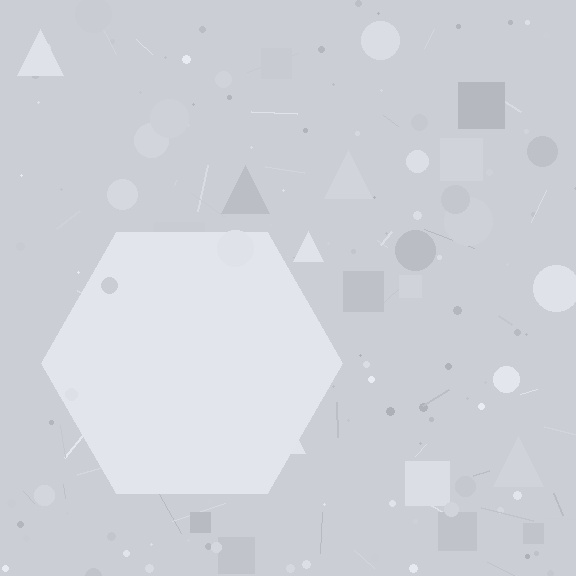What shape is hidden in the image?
A hexagon is hidden in the image.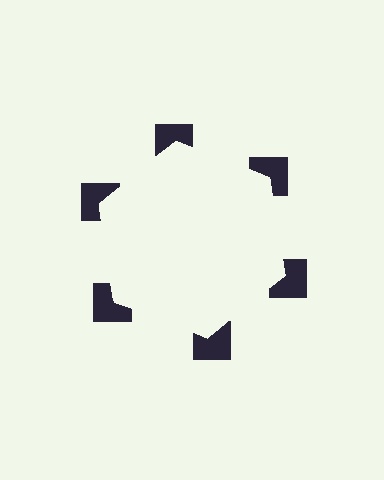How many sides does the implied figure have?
6 sides.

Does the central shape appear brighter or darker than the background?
It typically appears slightly brighter than the background, even though no actual brightness change is drawn.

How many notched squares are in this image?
There are 6 — one at each vertex of the illusory hexagon.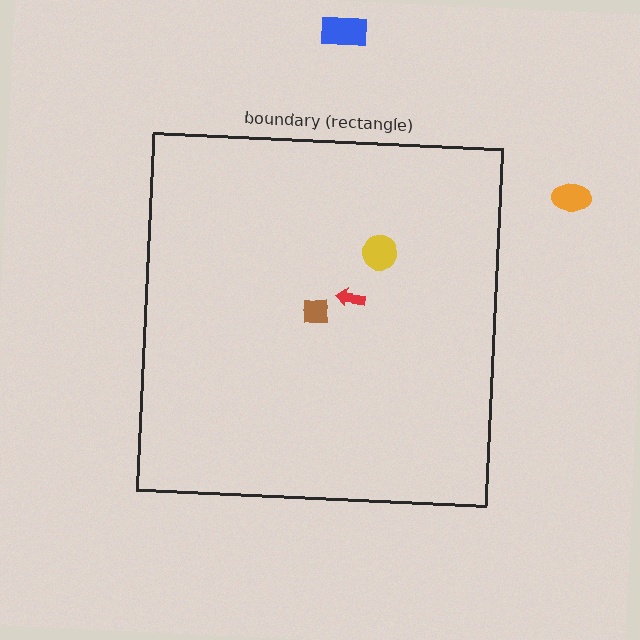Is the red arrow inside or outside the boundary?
Inside.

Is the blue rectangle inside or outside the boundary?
Outside.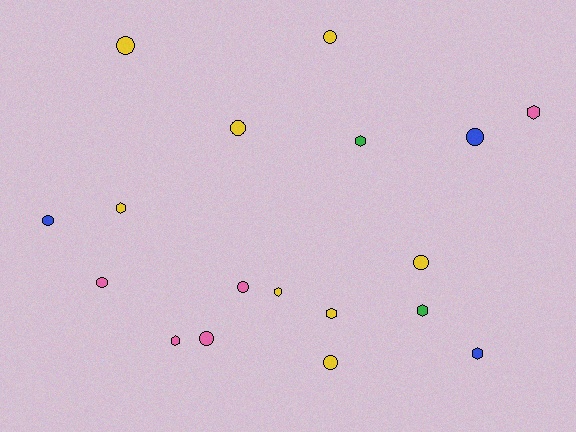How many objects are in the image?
There are 18 objects.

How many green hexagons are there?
There are 2 green hexagons.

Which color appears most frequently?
Yellow, with 8 objects.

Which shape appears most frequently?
Circle, with 10 objects.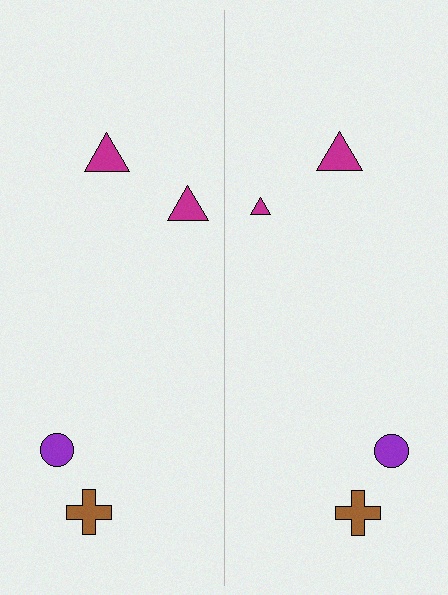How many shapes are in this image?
There are 8 shapes in this image.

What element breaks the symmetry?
The magenta triangle on the right side has a different size than its mirror counterpart.